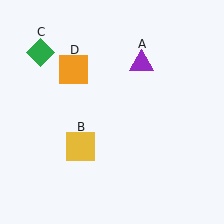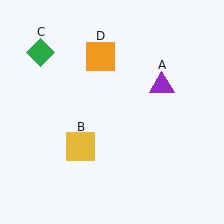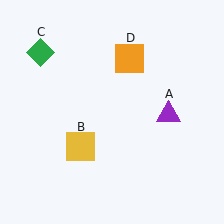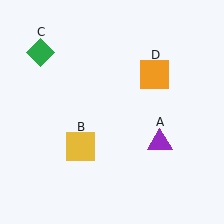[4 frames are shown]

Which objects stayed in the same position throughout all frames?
Yellow square (object B) and green diamond (object C) remained stationary.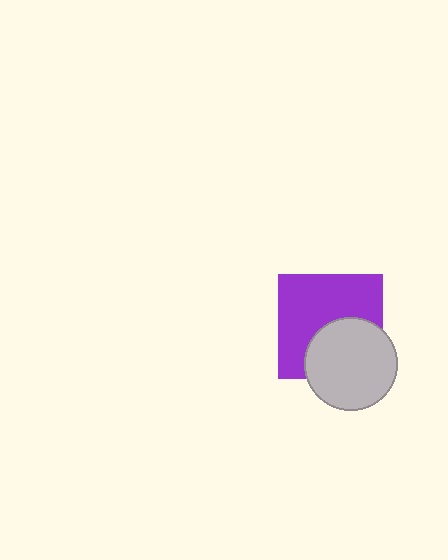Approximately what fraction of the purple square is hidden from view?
Roughly 39% of the purple square is hidden behind the light gray circle.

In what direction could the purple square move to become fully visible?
The purple square could move up. That would shift it out from behind the light gray circle entirely.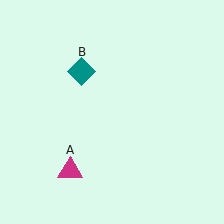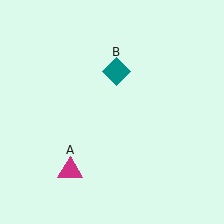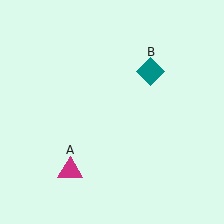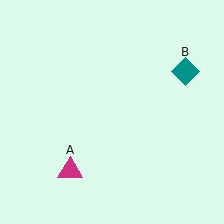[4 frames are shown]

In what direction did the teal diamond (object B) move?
The teal diamond (object B) moved right.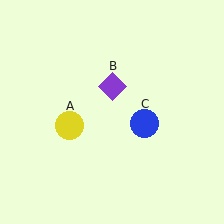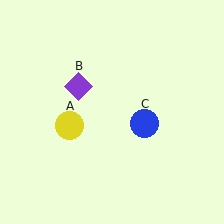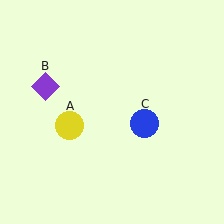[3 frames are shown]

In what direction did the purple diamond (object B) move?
The purple diamond (object B) moved left.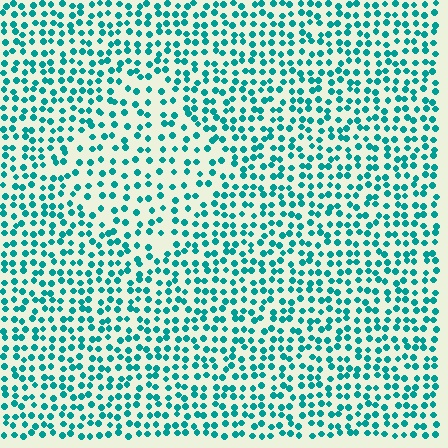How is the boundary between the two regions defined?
The boundary is defined by a change in element density (approximately 1.6x ratio). All elements are the same color, size, and shape.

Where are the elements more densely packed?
The elements are more densely packed outside the diamond boundary.